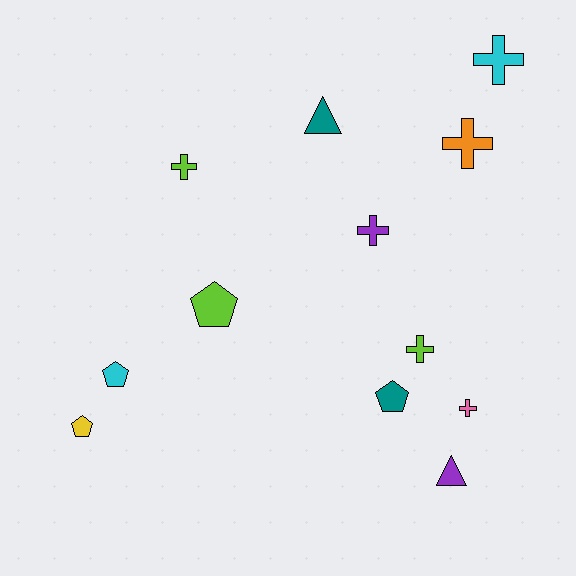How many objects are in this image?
There are 12 objects.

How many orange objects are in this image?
There is 1 orange object.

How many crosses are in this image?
There are 6 crosses.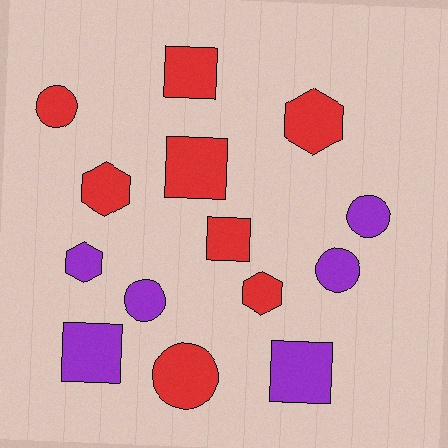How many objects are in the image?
There are 14 objects.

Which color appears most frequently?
Red, with 8 objects.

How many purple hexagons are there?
There is 1 purple hexagon.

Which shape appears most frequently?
Square, with 5 objects.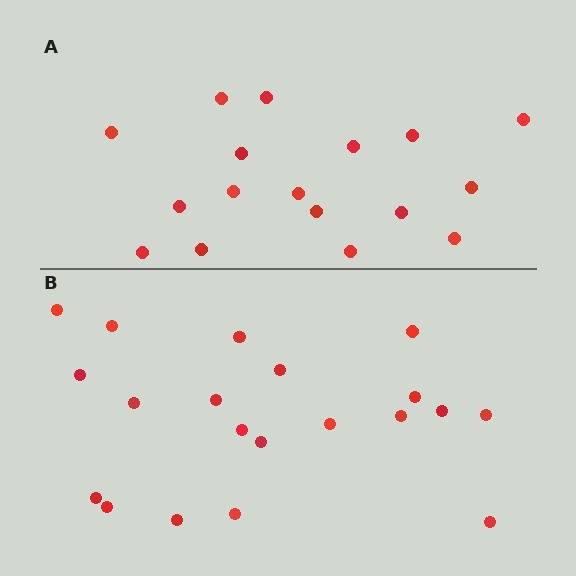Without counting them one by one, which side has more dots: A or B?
Region B (the bottom region) has more dots.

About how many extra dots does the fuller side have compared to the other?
Region B has just a few more — roughly 2 or 3 more dots than region A.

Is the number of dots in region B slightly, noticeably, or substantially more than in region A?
Region B has only slightly more — the two regions are fairly close. The ratio is roughly 1.2 to 1.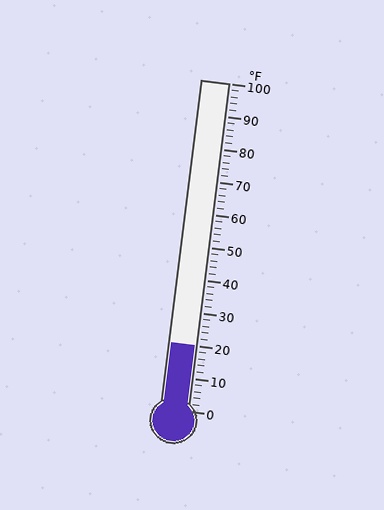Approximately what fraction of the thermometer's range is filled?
The thermometer is filled to approximately 20% of its range.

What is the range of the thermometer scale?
The thermometer scale ranges from 0°F to 100°F.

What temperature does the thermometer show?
The thermometer shows approximately 20°F.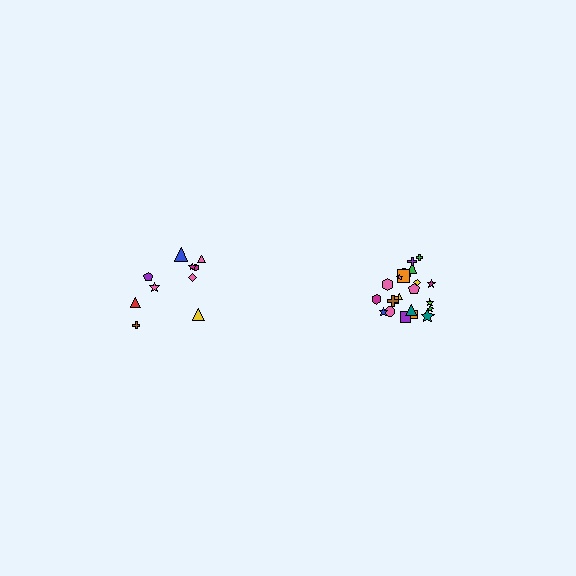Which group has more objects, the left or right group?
The right group.